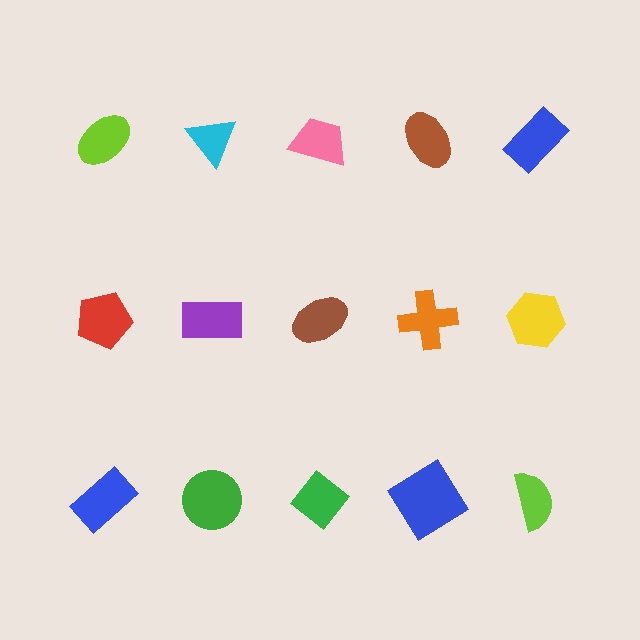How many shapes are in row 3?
5 shapes.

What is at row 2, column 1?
A red pentagon.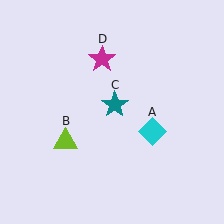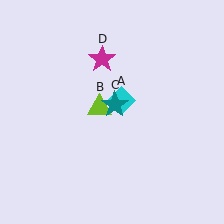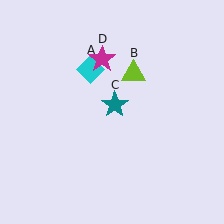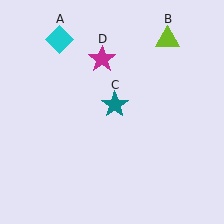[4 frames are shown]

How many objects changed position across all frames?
2 objects changed position: cyan diamond (object A), lime triangle (object B).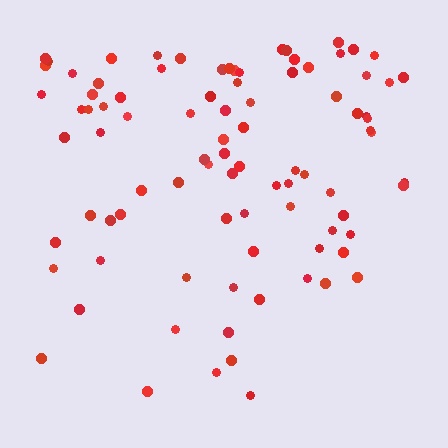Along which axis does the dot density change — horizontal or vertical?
Vertical.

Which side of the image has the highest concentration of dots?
The top.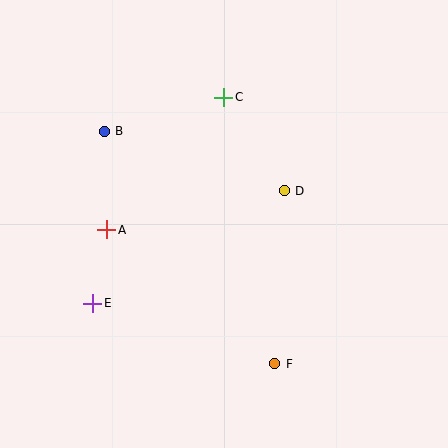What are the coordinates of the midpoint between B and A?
The midpoint between B and A is at (105, 180).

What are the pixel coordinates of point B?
Point B is at (104, 131).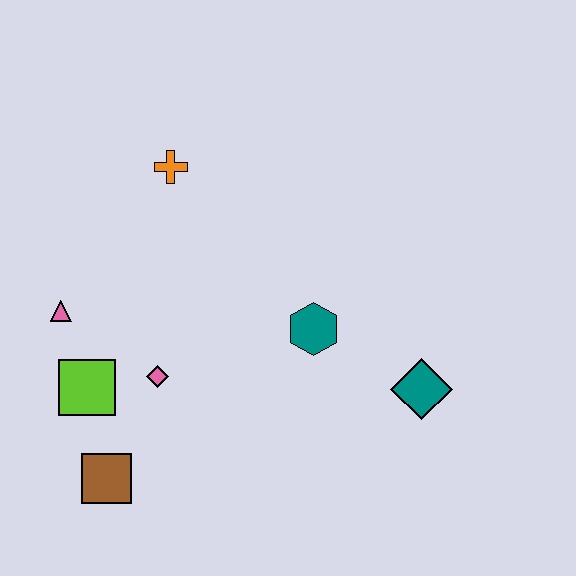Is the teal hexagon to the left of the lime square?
No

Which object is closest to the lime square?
The pink diamond is closest to the lime square.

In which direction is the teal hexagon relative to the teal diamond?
The teal hexagon is to the left of the teal diamond.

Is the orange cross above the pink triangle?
Yes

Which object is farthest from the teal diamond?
The pink triangle is farthest from the teal diamond.